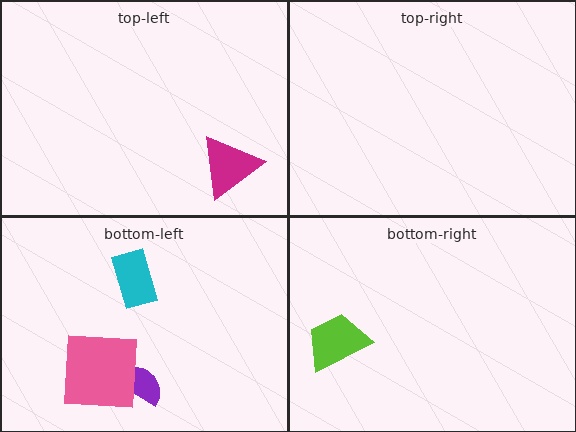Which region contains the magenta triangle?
The top-left region.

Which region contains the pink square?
The bottom-left region.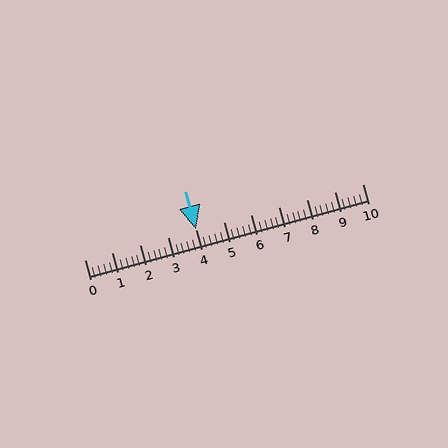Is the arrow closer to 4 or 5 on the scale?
The arrow is closer to 4.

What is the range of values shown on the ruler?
The ruler shows values from 0 to 10.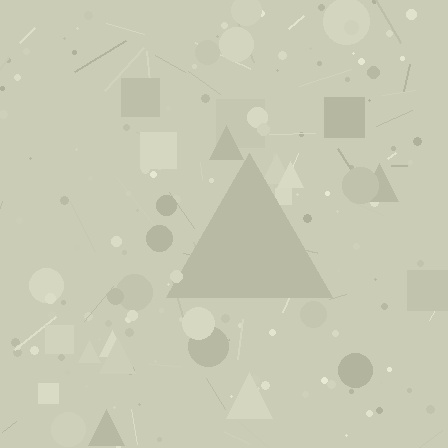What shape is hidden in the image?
A triangle is hidden in the image.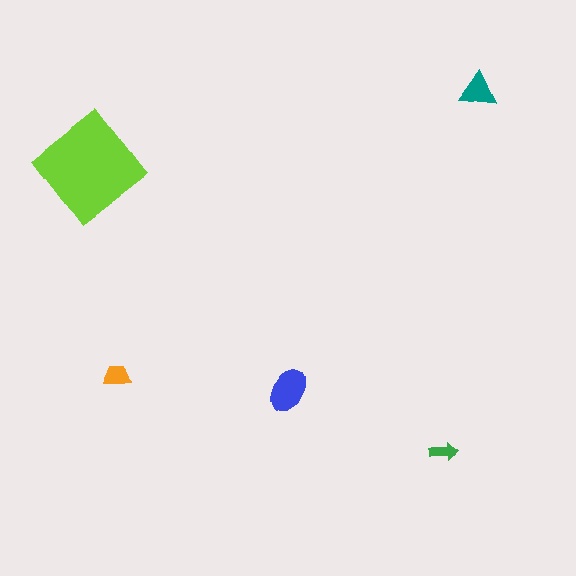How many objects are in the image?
There are 5 objects in the image.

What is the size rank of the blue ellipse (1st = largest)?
2nd.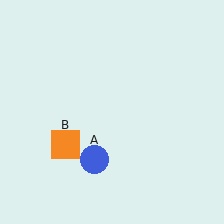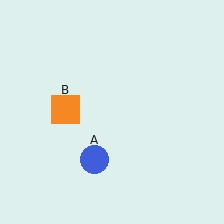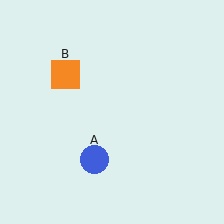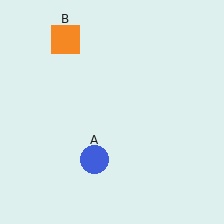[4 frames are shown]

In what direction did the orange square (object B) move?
The orange square (object B) moved up.